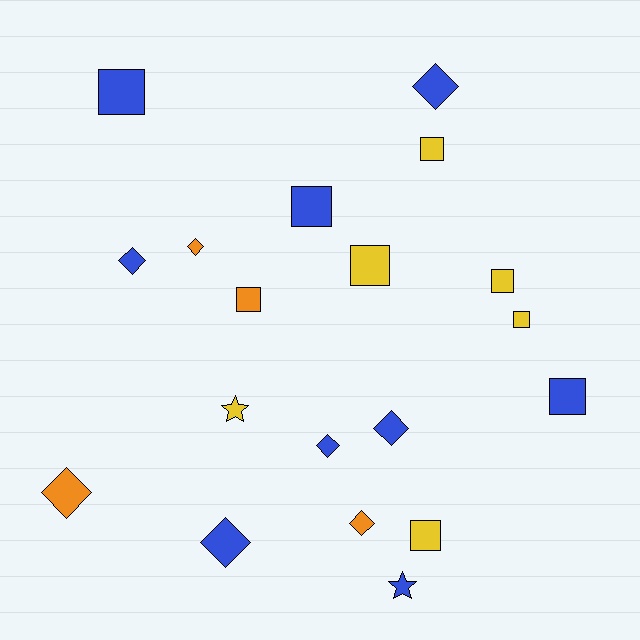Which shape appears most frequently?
Square, with 9 objects.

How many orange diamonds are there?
There are 3 orange diamonds.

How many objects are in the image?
There are 19 objects.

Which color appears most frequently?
Blue, with 9 objects.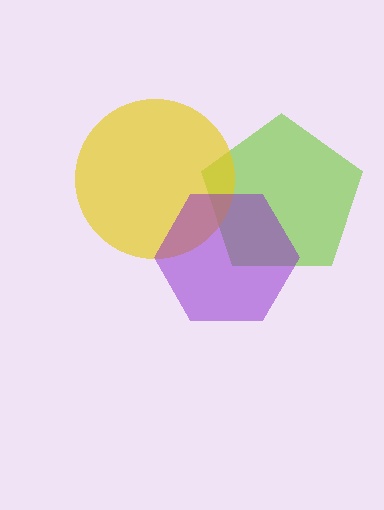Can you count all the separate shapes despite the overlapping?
Yes, there are 3 separate shapes.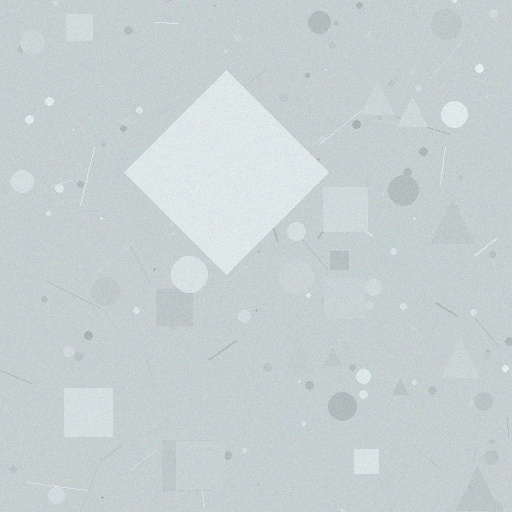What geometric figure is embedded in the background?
A diamond is embedded in the background.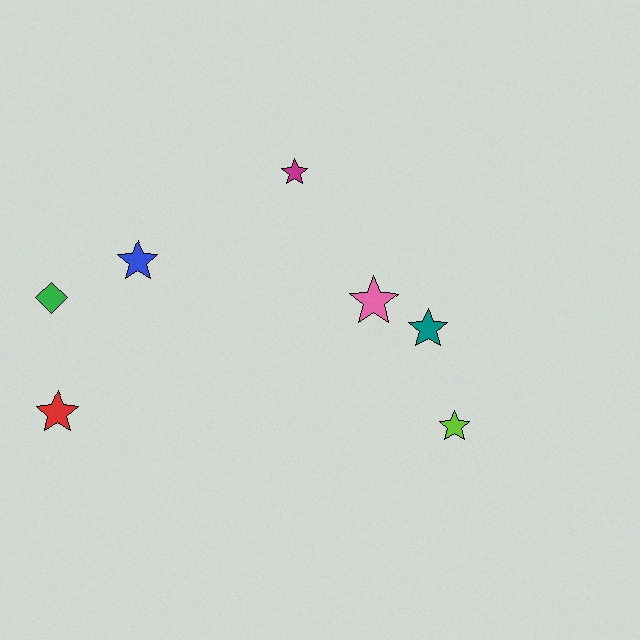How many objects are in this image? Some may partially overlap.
There are 7 objects.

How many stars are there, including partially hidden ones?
There are 6 stars.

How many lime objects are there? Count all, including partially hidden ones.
There is 1 lime object.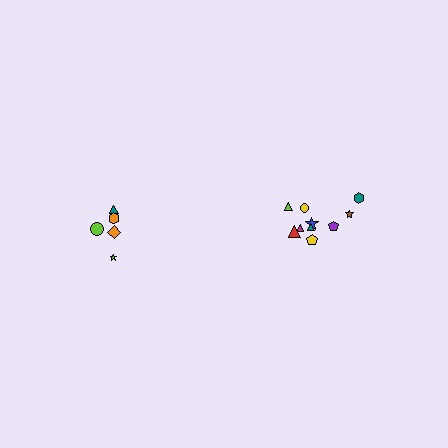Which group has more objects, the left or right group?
The right group.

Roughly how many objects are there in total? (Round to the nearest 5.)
Roughly 15 objects in total.